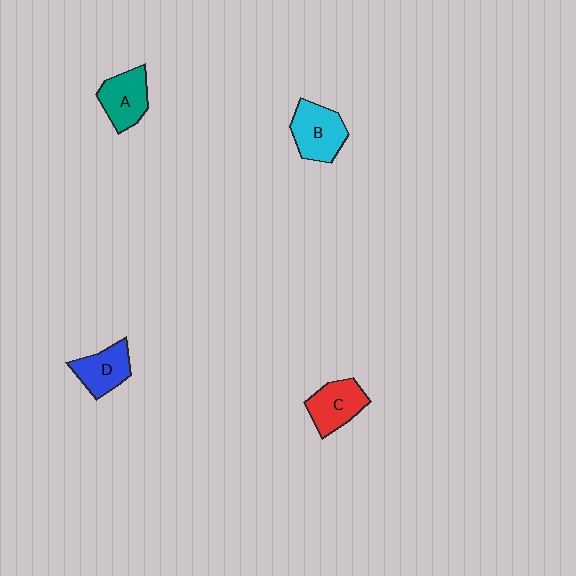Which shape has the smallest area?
Shape D (blue).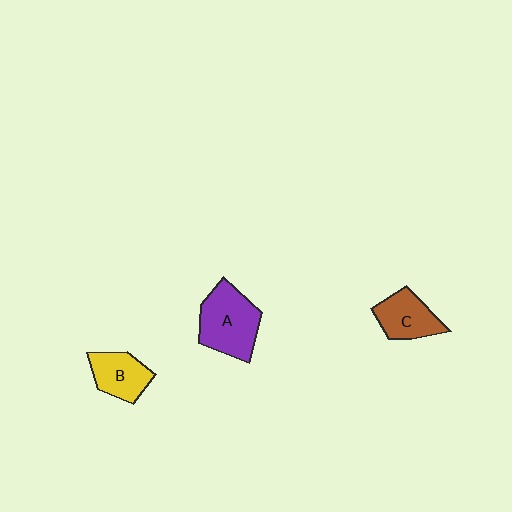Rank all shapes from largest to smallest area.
From largest to smallest: A (purple), C (brown), B (yellow).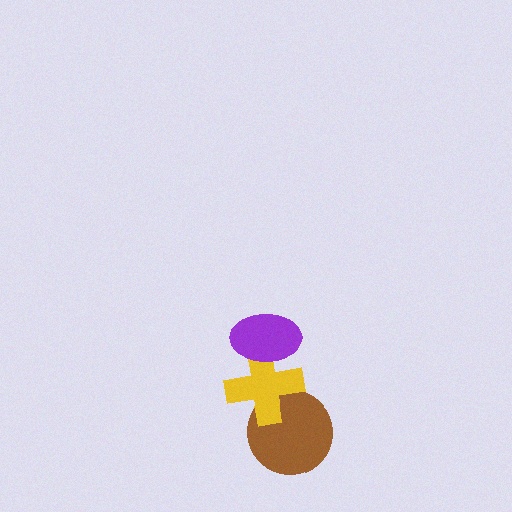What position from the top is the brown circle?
The brown circle is 3rd from the top.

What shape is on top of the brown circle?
The yellow cross is on top of the brown circle.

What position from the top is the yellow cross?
The yellow cross is 2nd from the top.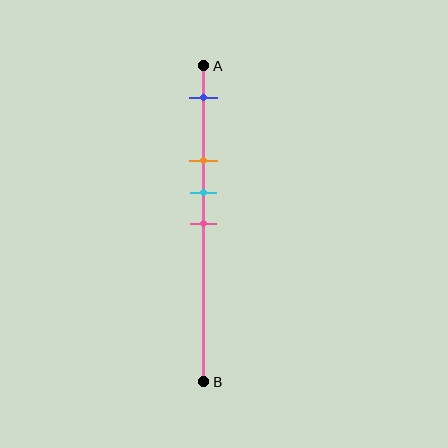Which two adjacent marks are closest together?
The cyan and pink marks are the closest adjacent pair.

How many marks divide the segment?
There are 4 marks dividing the segment.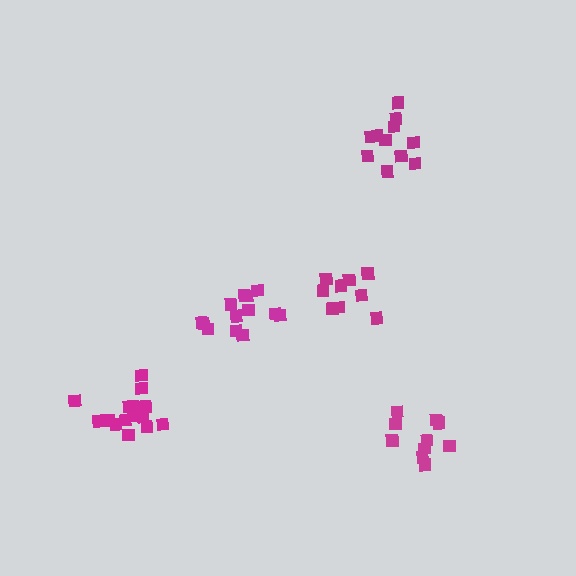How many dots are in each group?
Group 1: 13 dots, Group 2: 10 dots, Group 3: 15 dots, Group 4: 10 dots, Group 5: 11 dots (59 total).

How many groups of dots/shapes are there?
There are 5 groups.